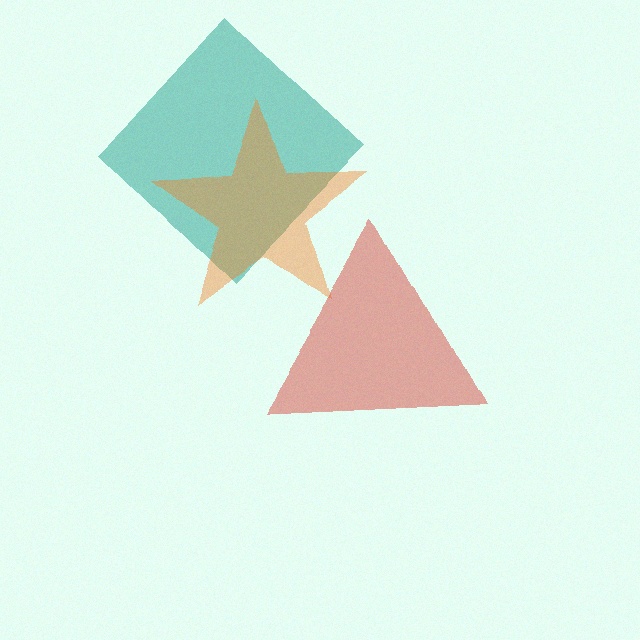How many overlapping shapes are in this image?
There are 3 overlapping shapes in the image.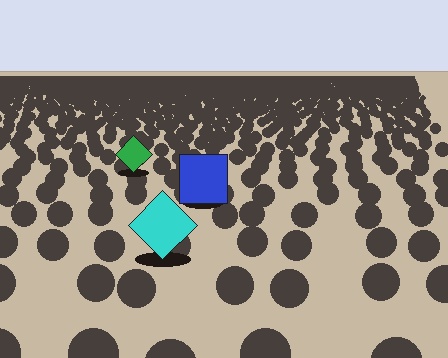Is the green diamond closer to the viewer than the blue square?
No. The blue square is closer — you can tell from the texture gradient: the ground texture is coarser near it.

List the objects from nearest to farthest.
From nearest to farthest: the cyan diamond, the blue square, the green diamond.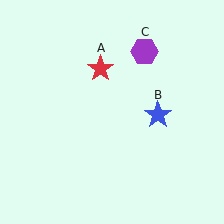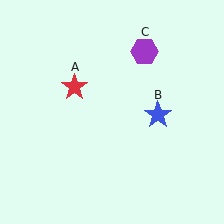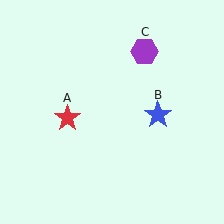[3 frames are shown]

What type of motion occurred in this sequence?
The red star (object A) rotated counterclockwise around the center of the scene.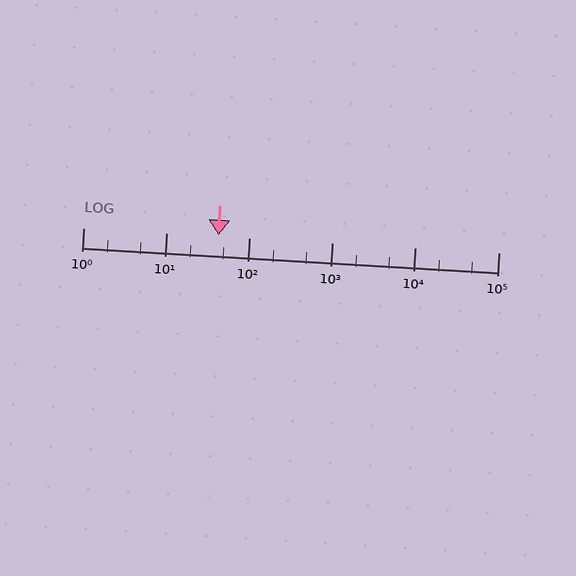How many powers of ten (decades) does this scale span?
The scale spans 5 decades, from 1 to 100000.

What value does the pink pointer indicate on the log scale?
The pointer indicates approximately 42.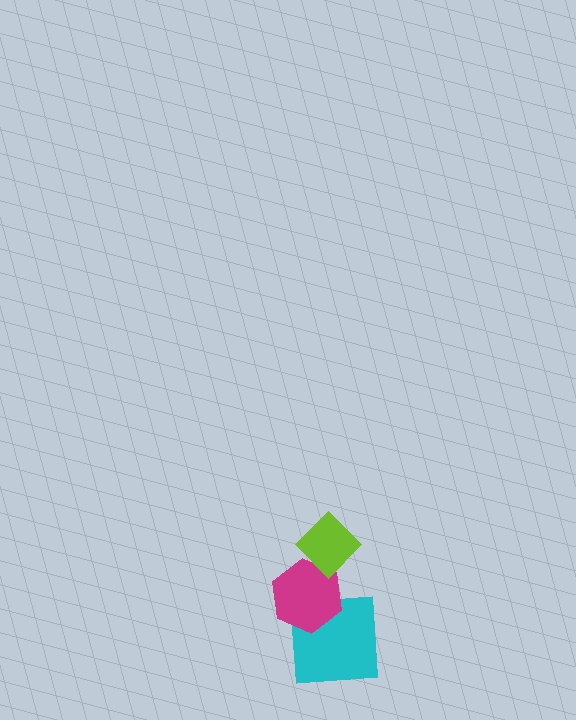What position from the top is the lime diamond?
The lime diamond is 1st from the top.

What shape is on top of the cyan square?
The magenta hexagon is on top of the cyan square.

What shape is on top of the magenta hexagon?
The lime diamond is on top of the magenta hexagon.